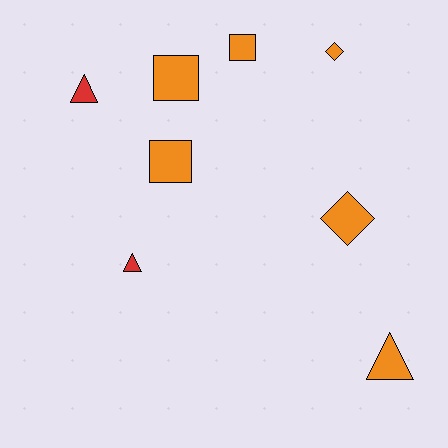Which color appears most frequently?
Orange, with 6 objects.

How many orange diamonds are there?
There are 2 orange diamonds.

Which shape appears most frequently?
Square, with 3 objects.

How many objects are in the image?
There are 8 objects.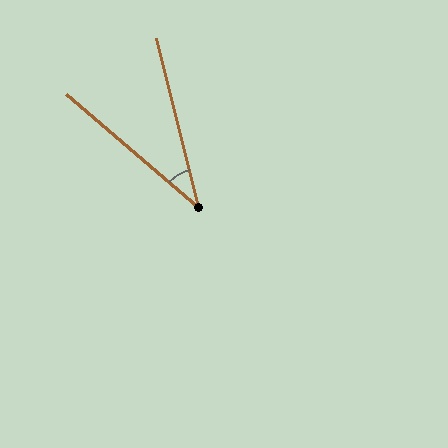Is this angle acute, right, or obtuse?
It is acute.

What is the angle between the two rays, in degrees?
Approximately 35 degrees.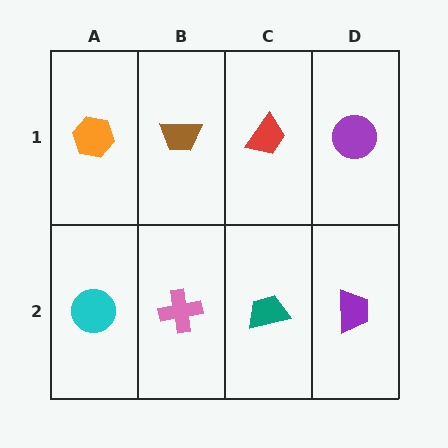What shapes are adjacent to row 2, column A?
An orange hexagon (row 1, column A), a pink cross (row 2, column B).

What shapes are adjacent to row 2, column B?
A brown trapezoid (row 1, column B), a cyan circle (row 2, column A), a teal trapezoid (row 2, column C).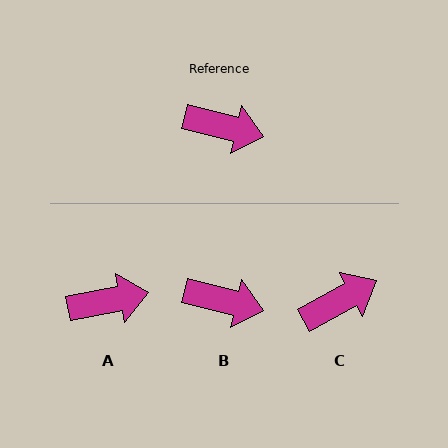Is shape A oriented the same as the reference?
No, it is off by about 25 degrees.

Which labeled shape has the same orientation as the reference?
B.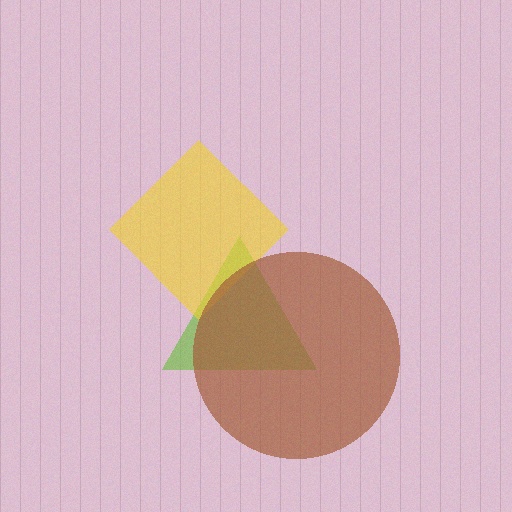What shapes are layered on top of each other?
The layered shapes are: a lime triangle, a yellow diamond, a brown circle.